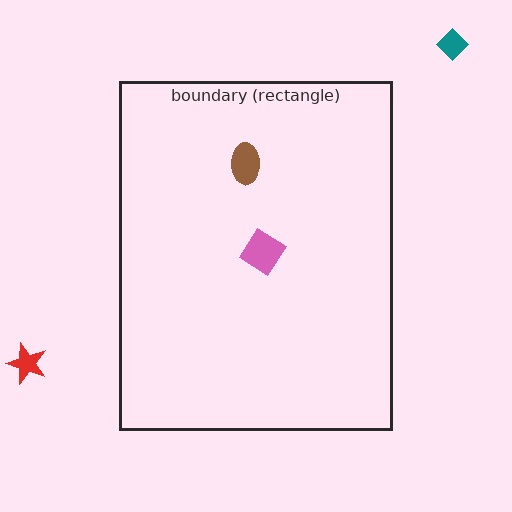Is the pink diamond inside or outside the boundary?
Inside.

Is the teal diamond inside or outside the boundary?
Outside.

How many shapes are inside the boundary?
2 inside, 2 outside.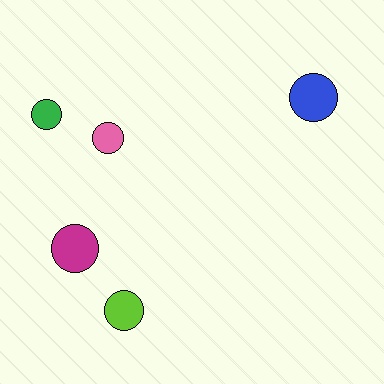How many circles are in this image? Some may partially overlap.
There are 5 circles.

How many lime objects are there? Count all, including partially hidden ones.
There is 1 lime object.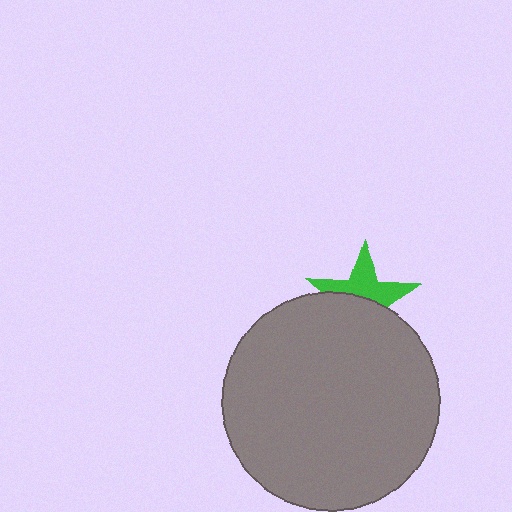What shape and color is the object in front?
The object in front is a gray circle.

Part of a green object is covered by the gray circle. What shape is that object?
It is a star.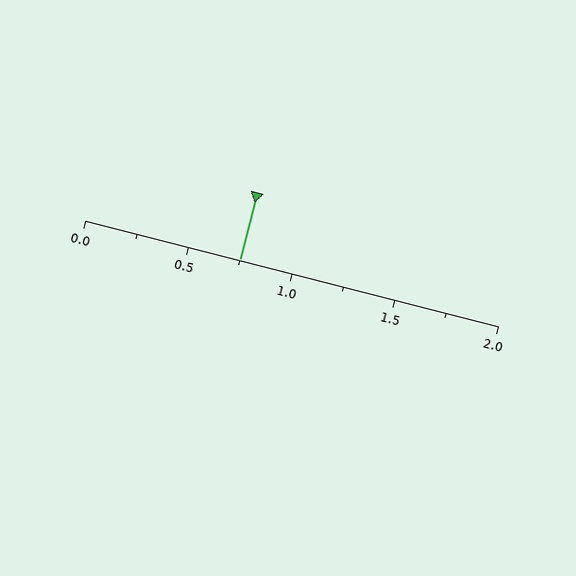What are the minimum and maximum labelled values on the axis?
The axis runs from 0.0 to 2.0.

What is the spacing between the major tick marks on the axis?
The major ticks are spaced 0.5 apart.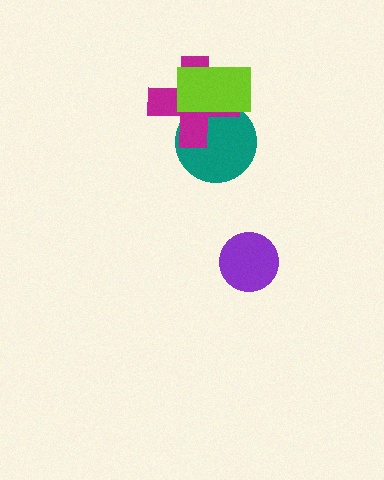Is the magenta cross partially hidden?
Yes, it is partially covered by another shape.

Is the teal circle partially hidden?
Yes, it is partially covered by another shape.